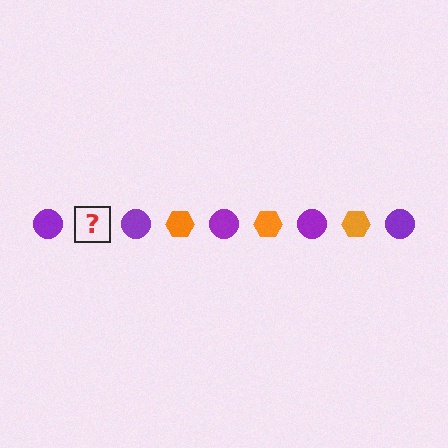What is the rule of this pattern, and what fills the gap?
The rule is that the pattern alternates between purple circle and orange hexagon. The gap should be filled with an orange hexagon.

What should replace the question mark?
The question mark should be replaced with an orange hexagon.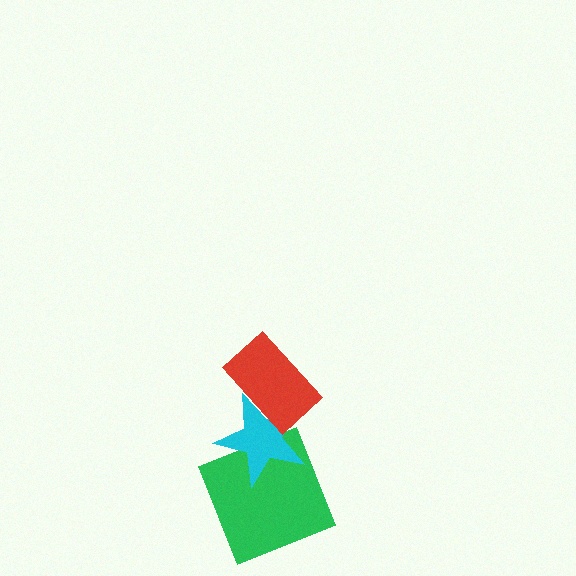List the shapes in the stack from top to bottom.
From top to bottom: the red rectangle, the cyan star, the green square.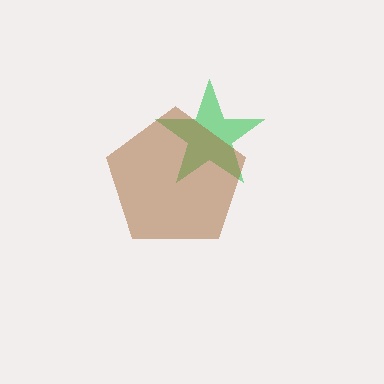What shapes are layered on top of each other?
The layered shapes are: a green star, a brown pentagon.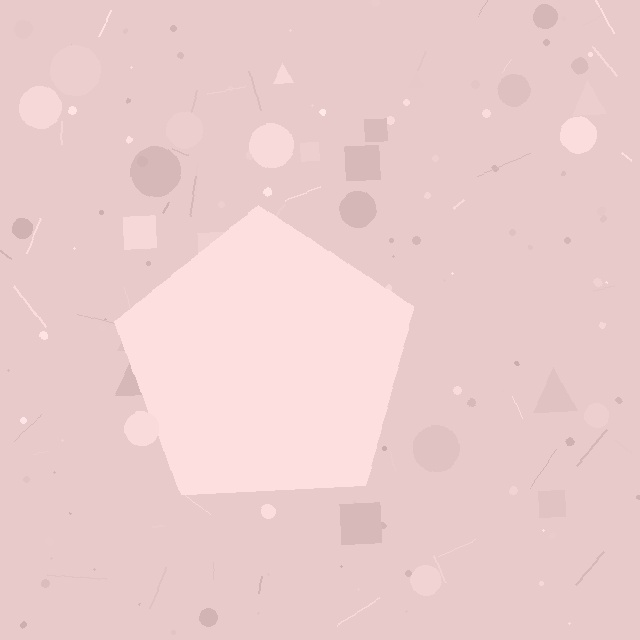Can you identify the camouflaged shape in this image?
The camouflaged shape is a pentagon.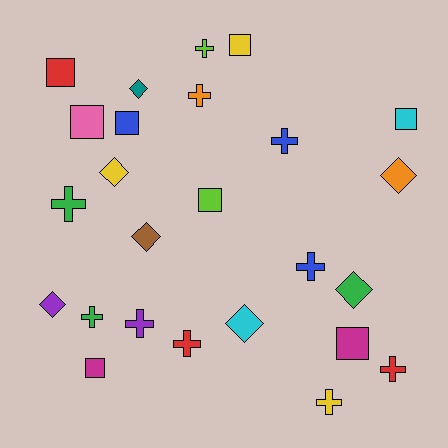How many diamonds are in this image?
There are 7 diamonds.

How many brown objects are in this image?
There is 1 brown object.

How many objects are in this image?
There are 25 objects.